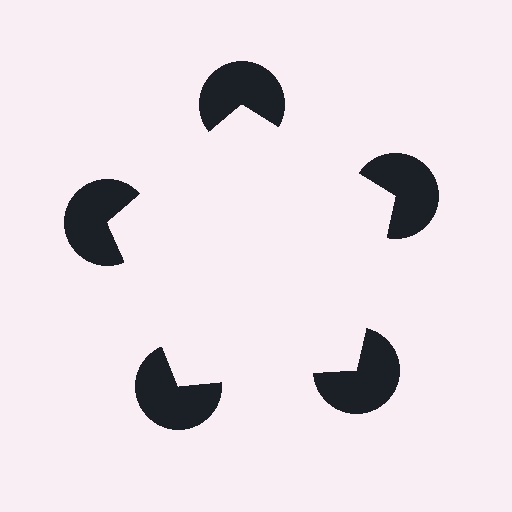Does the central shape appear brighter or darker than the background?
It typically appears slightly brighter than the background, even though no actual brightness change is drawn.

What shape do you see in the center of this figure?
An illusory pentagon — its edges are inferred from the aligned wedge cuts in the pac-man discs, not physically drawn.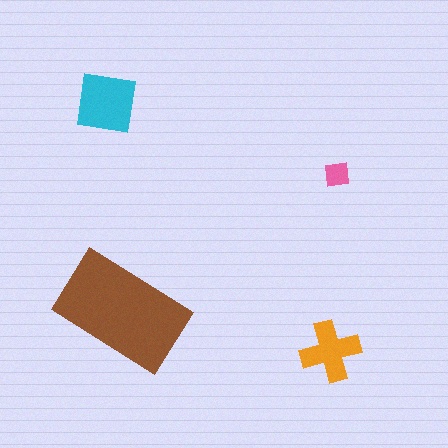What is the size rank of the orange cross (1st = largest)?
3rd.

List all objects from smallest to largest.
The pink square, the orange cross, the cyan square, the brown rectangle.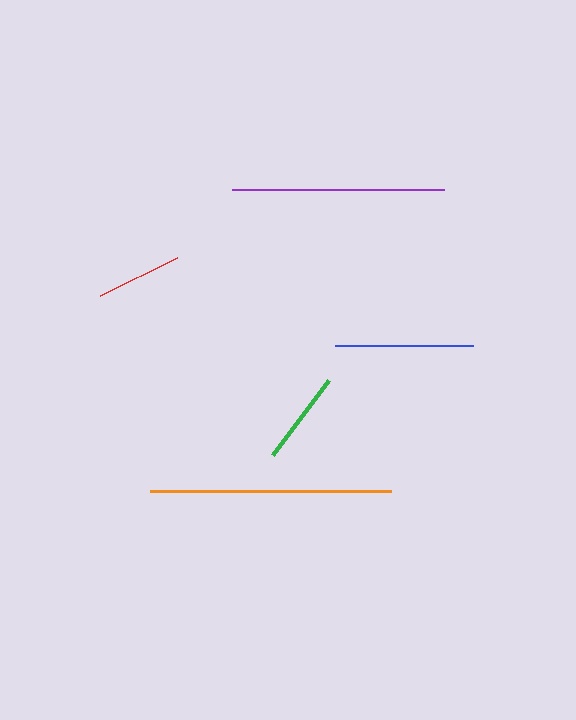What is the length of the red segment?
The red segment is approximately 86 pixels long.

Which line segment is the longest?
The orange line is the longest at approximately 240 pixels.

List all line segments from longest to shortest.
From longest to shortest: orange, purple, blue, green, red.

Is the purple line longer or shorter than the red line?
The purple line is longer than the red line.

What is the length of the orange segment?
The orange segment is approximately 240 pixels long.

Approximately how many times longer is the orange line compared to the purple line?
The orange line is approximately 1.1 times the length of the purple line.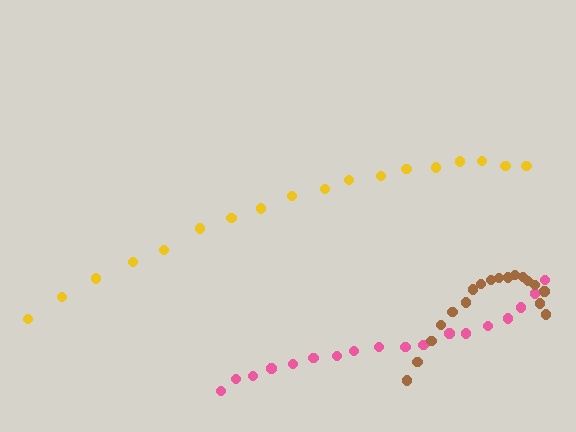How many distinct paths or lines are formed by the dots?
There are 3 distinct paths.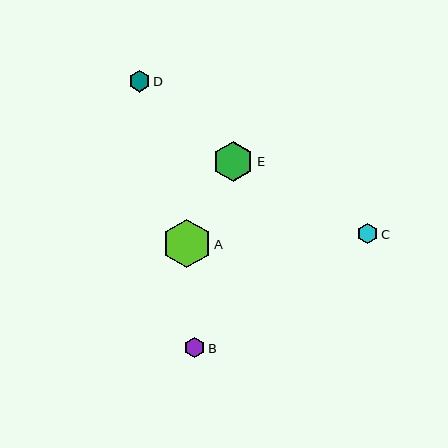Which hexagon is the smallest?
Hexagon C is the smallest with a size of approximately 20 pixels.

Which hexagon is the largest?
Hexagon A is the largest with a size of approximately 49 pixels.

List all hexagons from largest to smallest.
From largest to smallest: A, E, D, B, C.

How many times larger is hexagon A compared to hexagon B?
Hexagon A is approximately 2.4 times the size of hexagon B.